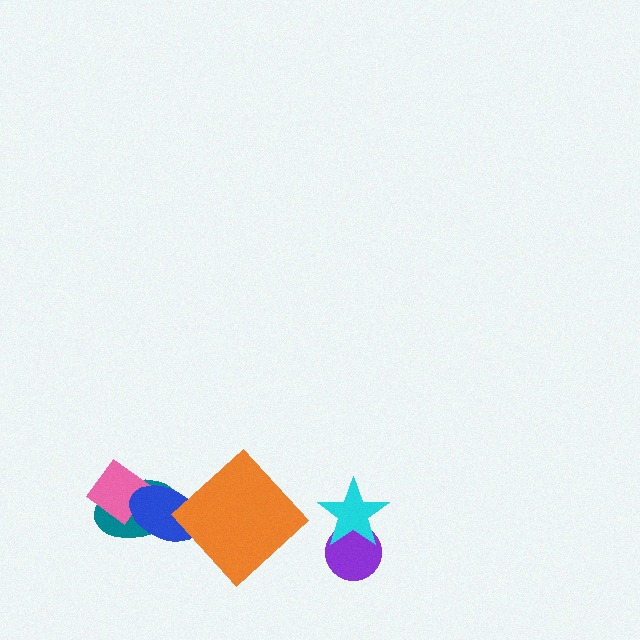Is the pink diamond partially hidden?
Yes, it is partially covered by another shape.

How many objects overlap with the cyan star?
1 object overlaps with the cyan star.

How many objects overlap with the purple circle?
1 object overlaps with the purple circle.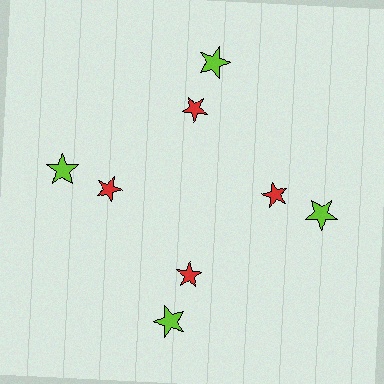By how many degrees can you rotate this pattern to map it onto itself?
The pattern maps onto itself every 90 degrees of rotation.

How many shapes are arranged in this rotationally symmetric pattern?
There are 8 shapes, arranged in 4 groups of 2.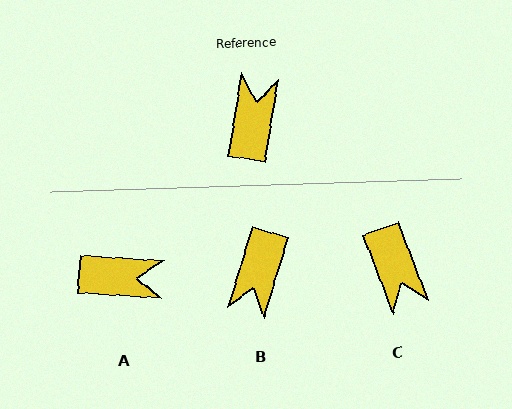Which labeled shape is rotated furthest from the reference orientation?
B, about 172 degrees away.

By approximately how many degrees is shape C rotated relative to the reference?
Approximately 150 degrees clockwise.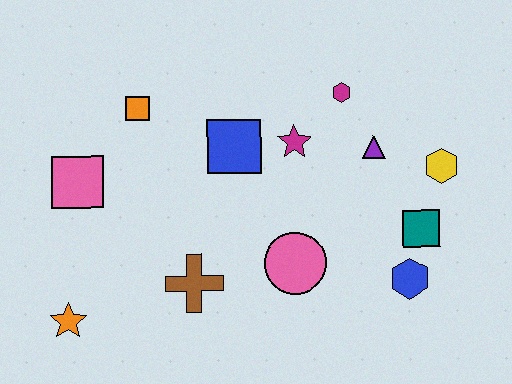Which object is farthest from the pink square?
The yellow hexagon is farthest from the pink square.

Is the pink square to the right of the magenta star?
No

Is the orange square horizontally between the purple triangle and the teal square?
No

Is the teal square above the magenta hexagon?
No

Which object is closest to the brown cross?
The pink circle is closest to the brown cross.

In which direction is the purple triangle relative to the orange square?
The purple triangle is to the right of the orange square.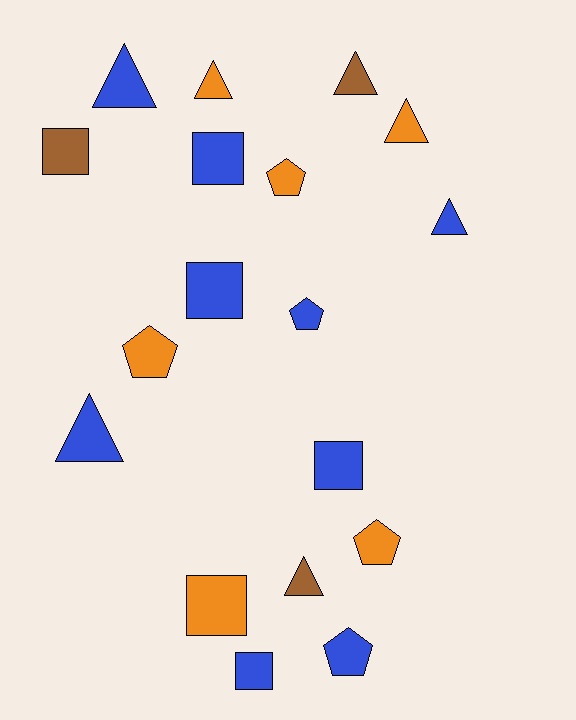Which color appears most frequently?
Blue, with 9 objects.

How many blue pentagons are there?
There are 2 blue pentagons.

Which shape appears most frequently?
Triangle, with 7 objects.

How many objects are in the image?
There are 18 objects.